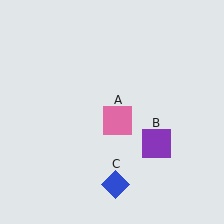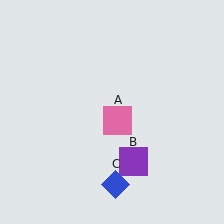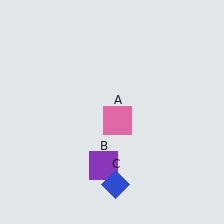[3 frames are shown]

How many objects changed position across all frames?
1 object changed position: purple square (object B).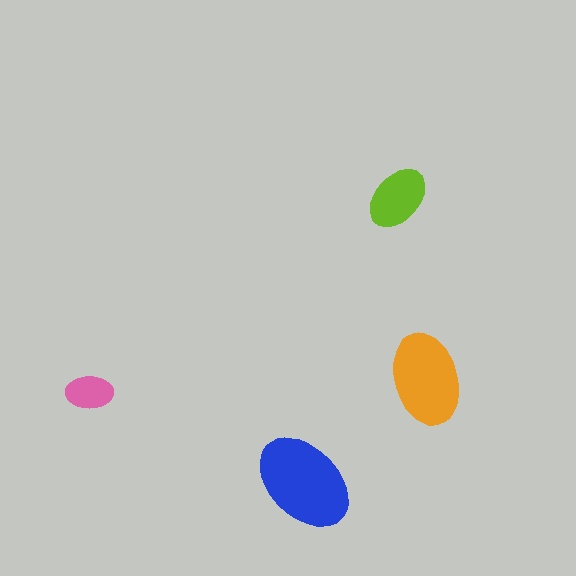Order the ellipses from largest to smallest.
the blue one, the orange one, the lime one, the pink one.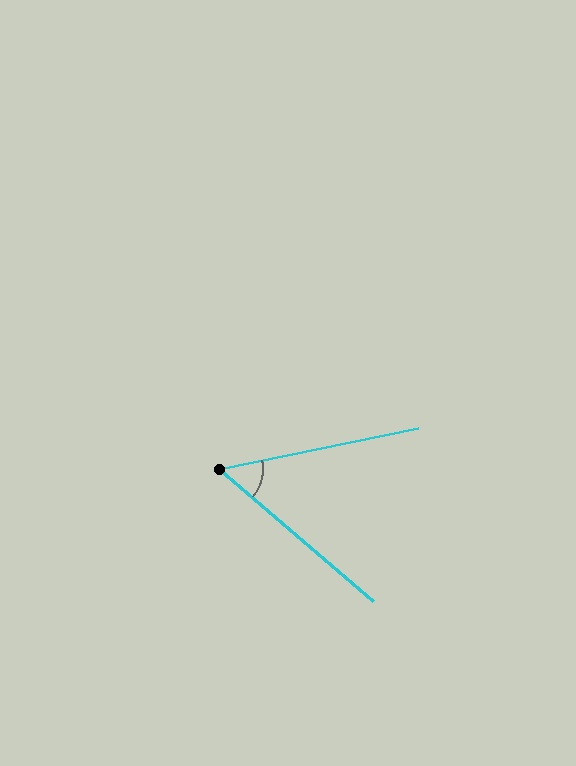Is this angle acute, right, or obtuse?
It is acute.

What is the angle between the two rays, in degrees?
Approximately 52 degrees.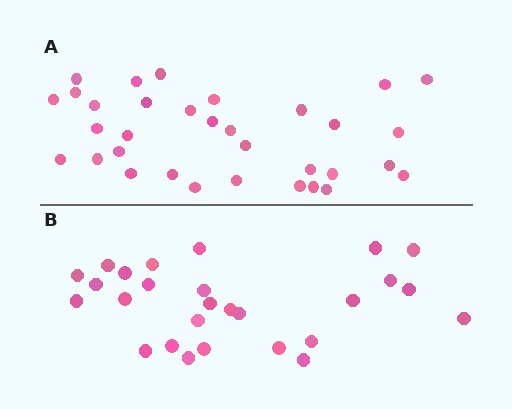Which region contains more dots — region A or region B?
Region A (the top region) has more dots.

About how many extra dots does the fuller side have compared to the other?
Region A has about 6 more dots than region B.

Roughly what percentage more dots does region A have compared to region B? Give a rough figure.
About 20% more.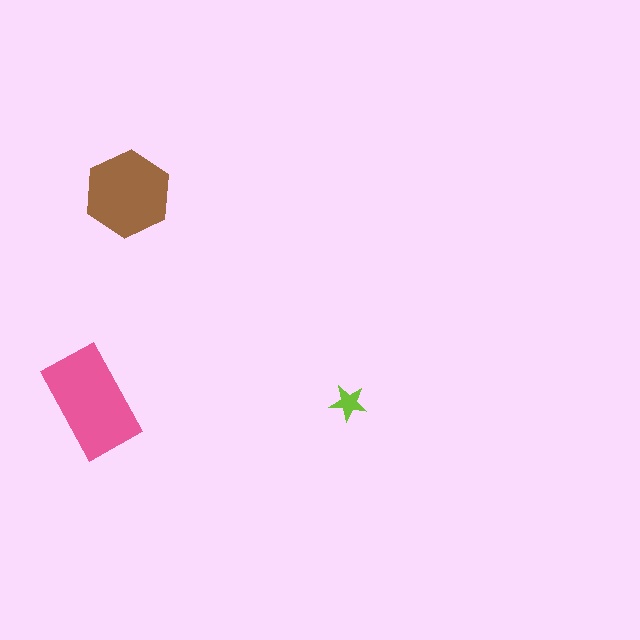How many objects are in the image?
There are 3 objects in the image.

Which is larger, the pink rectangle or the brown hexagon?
The pink rectangle.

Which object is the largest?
The pink rectangle.